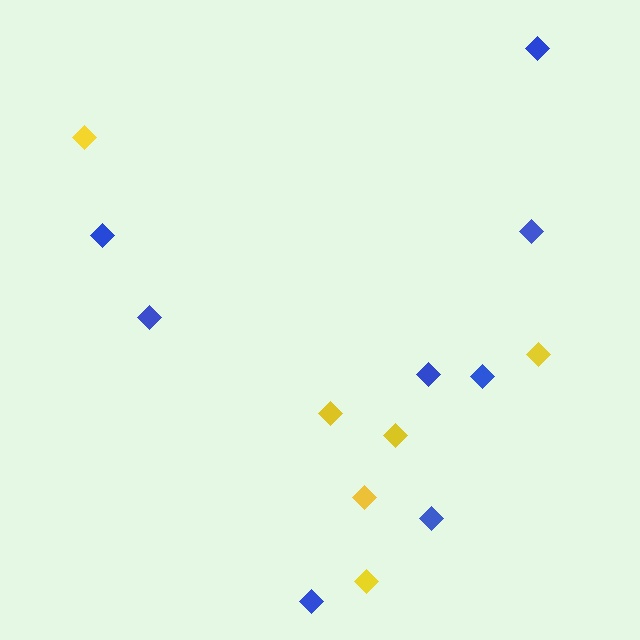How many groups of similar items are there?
There are 2 groups: one group of yellow diamonds (6) and one group of blue diamonds (8).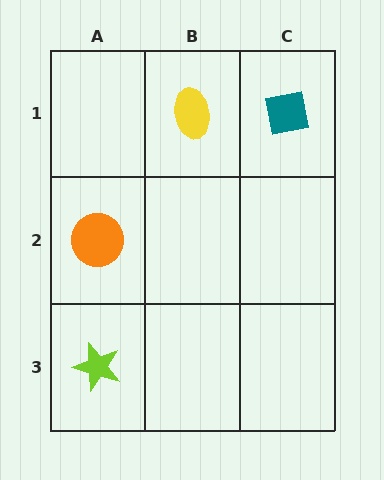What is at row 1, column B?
A yellow ellipse.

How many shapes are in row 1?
2 shapes.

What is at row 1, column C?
A teal square.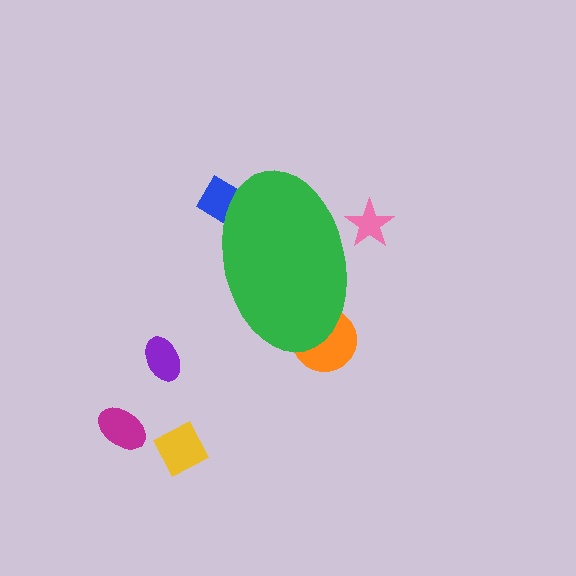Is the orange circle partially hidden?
Yes, the orange circle is partially hidden behind the green ellipse.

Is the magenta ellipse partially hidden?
No, the magenta ellipse is fully visible.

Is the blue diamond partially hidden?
Yes, the blue diamond is partially hidden behind the green ellipse.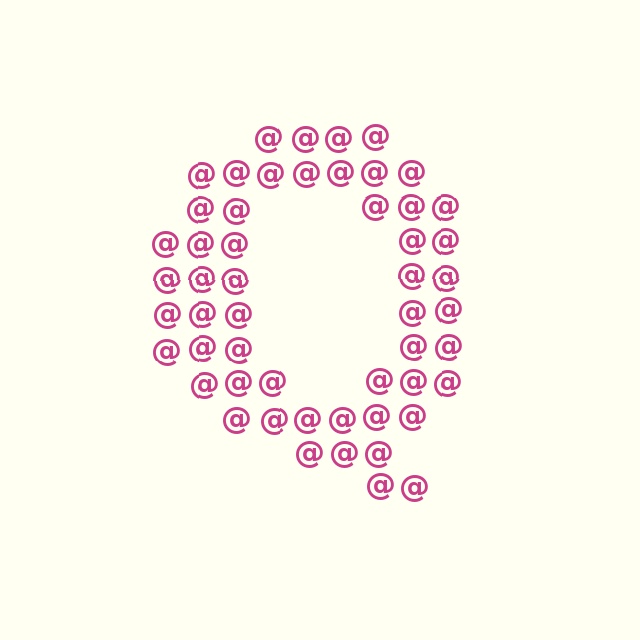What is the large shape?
The large shape is the letter Q.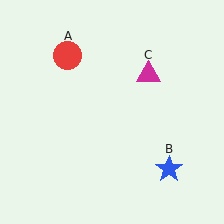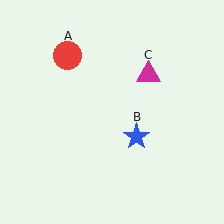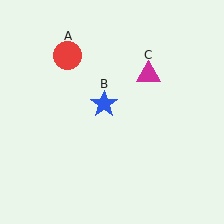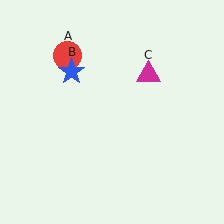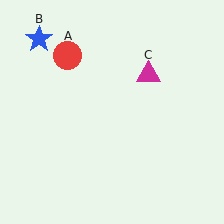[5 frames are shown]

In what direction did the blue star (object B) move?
The blue star (object B) moved up and to the left.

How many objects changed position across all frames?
1 object changed position: blue star (object B).